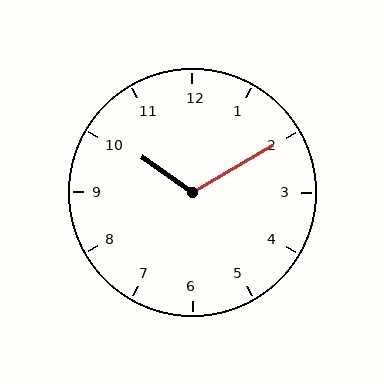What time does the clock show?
10:10.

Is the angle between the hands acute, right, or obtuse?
It is obtuse.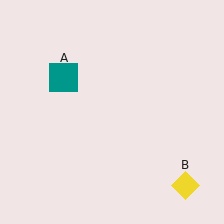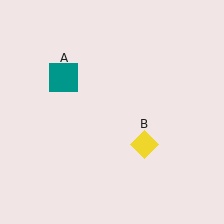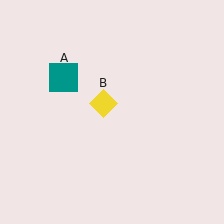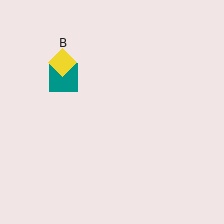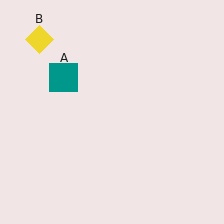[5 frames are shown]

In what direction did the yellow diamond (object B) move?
The yellow diamond (object B) moved up and to the left.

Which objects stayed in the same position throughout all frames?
Teal square (object A) remained stationary.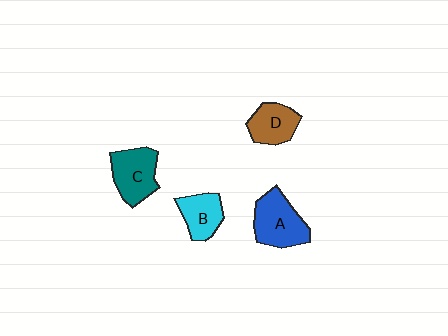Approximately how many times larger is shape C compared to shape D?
Approximately 1.3 times.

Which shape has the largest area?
Shape A (blue).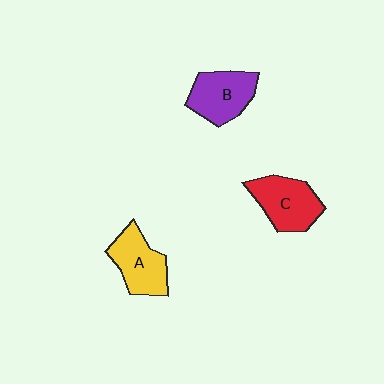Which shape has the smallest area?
Shape A (yellow).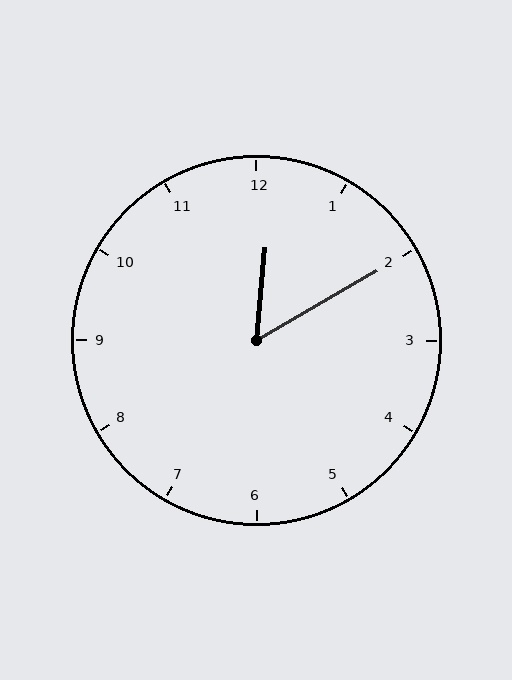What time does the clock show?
12:10.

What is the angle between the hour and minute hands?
Approximately 55 degrees.